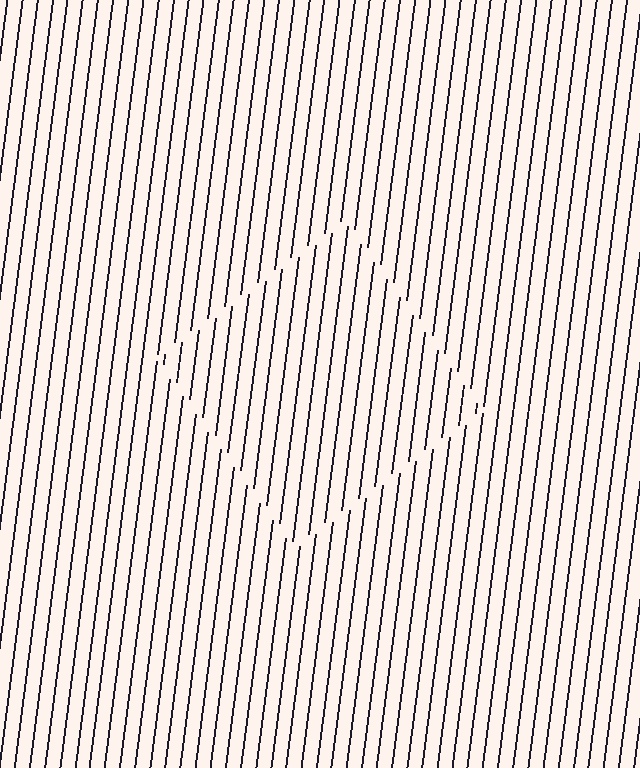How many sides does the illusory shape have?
4 sides — the line-ends trace a square.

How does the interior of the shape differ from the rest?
The interior of the shape contains the same grating, shifted by half a period — the contour is defined by the phase discontinuity where line-ends from the inner and outer gratings abut.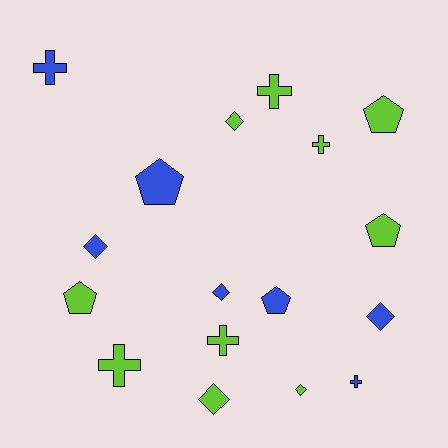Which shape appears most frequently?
Diamond, with 6 objects.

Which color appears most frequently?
Lime, with 10 objects.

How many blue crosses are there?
There are 2 blue crosses.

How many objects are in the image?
There are 17 objects.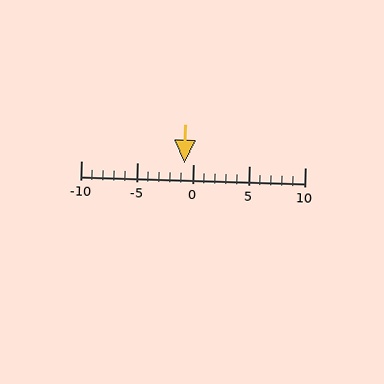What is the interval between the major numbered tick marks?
The major tick marks are spaced 5 units apart.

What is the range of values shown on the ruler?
The ruler shows values from -10 to 10.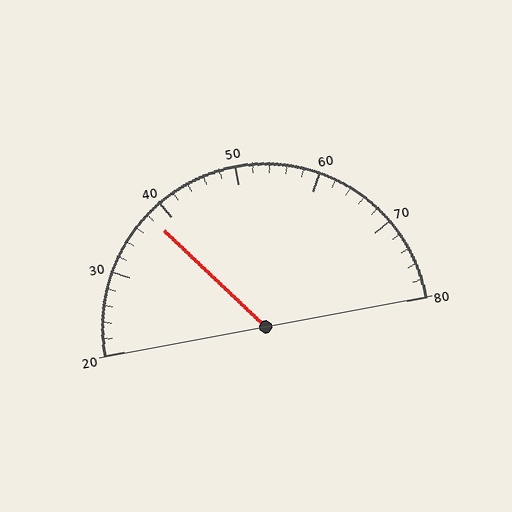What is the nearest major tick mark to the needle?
The nearest major tick mark is 40.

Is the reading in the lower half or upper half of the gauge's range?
The reading is in the lower half of the range (20 to 80).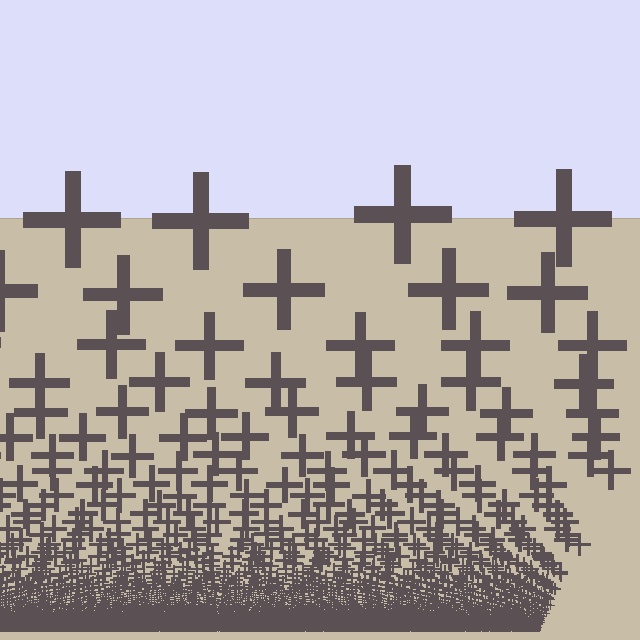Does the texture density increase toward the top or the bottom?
Density increases toward the bottom.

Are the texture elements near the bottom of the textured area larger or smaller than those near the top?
Smaller. The gradient is inverted — elements near the bottom are smaller and denser.